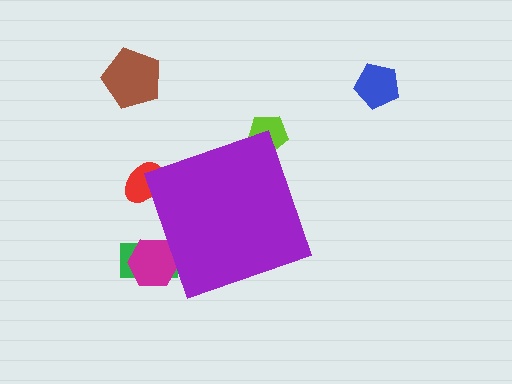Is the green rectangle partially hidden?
Yes, the green rectangle is partially hidden behind the purple diamond.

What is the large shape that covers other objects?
A purple diamond.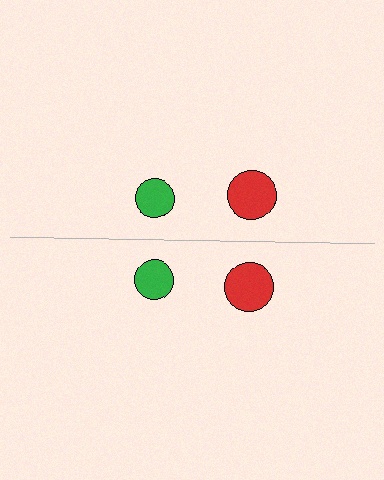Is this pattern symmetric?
Yes, this pattern has bilateral (reflection) symmetry.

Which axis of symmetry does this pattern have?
The pattern has a horizontal axis of symmetry running through the center of the image.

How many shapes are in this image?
There are 4 shapes in this image.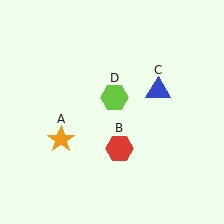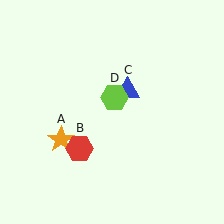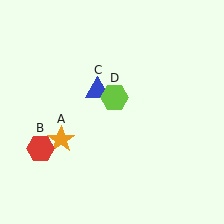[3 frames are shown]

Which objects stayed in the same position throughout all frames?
Orange star (object A) and lime hexagon (object D) remained stationary.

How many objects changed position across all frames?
2 objects changed position: red hexagon (object B), blue triangle (object C).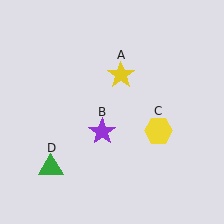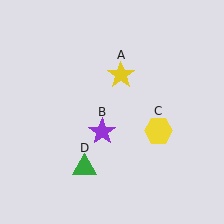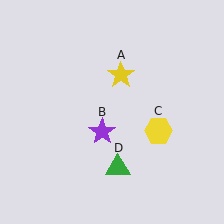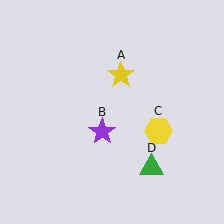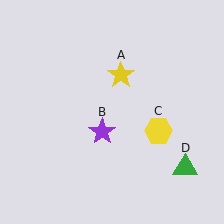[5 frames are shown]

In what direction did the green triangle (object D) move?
The green triangle (object D) moved right.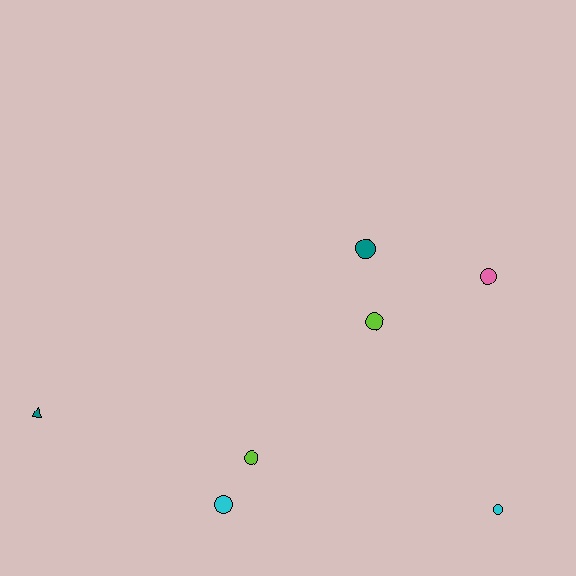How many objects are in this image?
There are 7 objects.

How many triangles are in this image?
There is 1 triangle.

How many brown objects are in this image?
There are no brown objects.